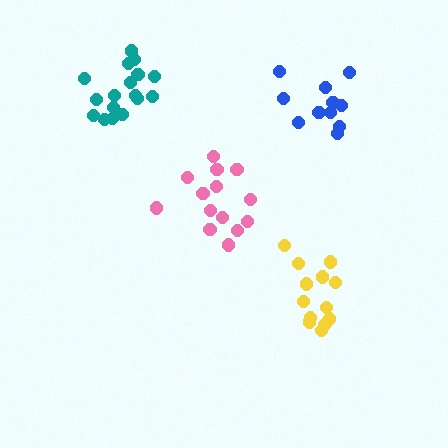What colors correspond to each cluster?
The clusters are colored: blue, pink, yellow, teal.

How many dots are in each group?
Group 1: 12 dots, Group 2: 14 dots, Group 3: 13 dots, Group 4: 17 dots (56 total).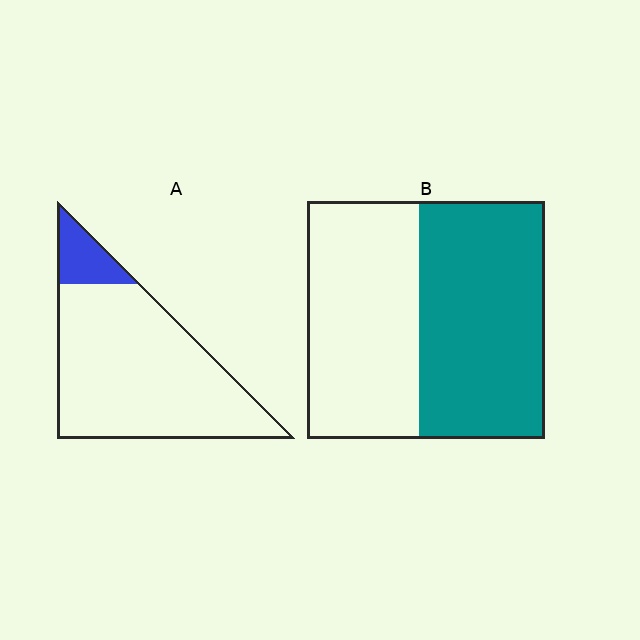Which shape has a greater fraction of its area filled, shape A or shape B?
Shape B.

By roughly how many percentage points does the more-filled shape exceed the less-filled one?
By roughly 40 percentage points (B over A).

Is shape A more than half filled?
No.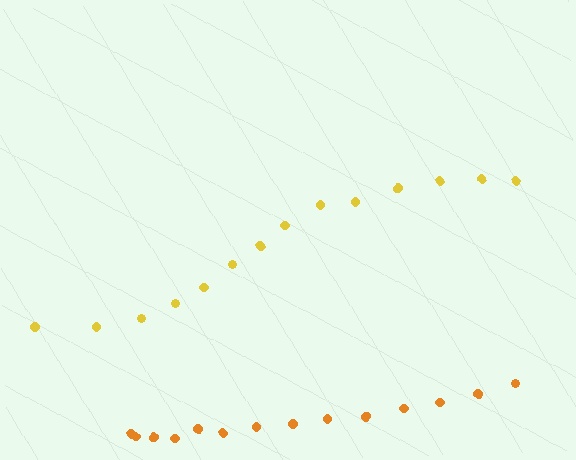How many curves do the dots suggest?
There are 2 distinct paths.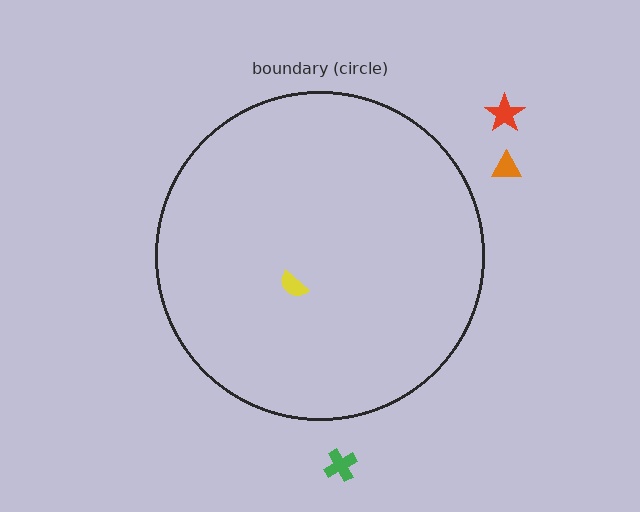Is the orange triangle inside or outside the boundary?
Outside.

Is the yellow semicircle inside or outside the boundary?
Inside.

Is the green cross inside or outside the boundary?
Outside.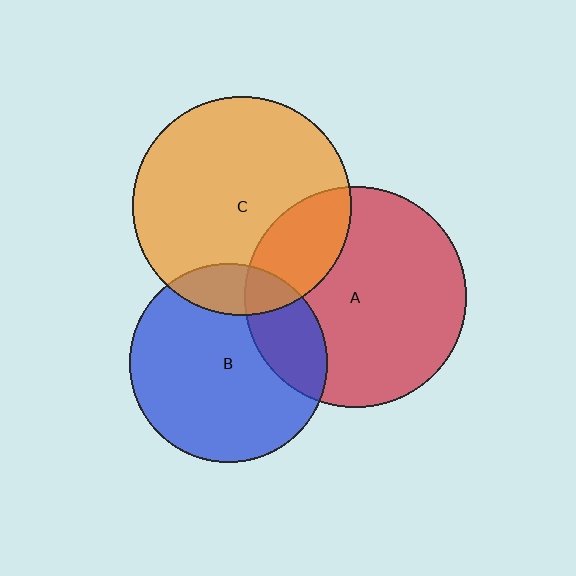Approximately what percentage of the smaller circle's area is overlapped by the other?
Approximately 15%.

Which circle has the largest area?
Circle A (red).